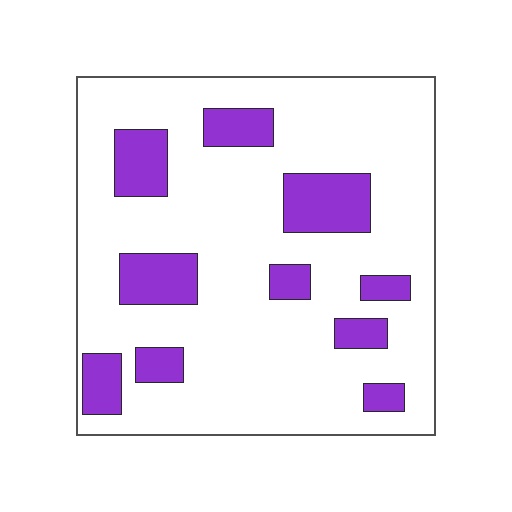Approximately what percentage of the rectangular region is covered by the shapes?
Approximately 20%.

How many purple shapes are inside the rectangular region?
10.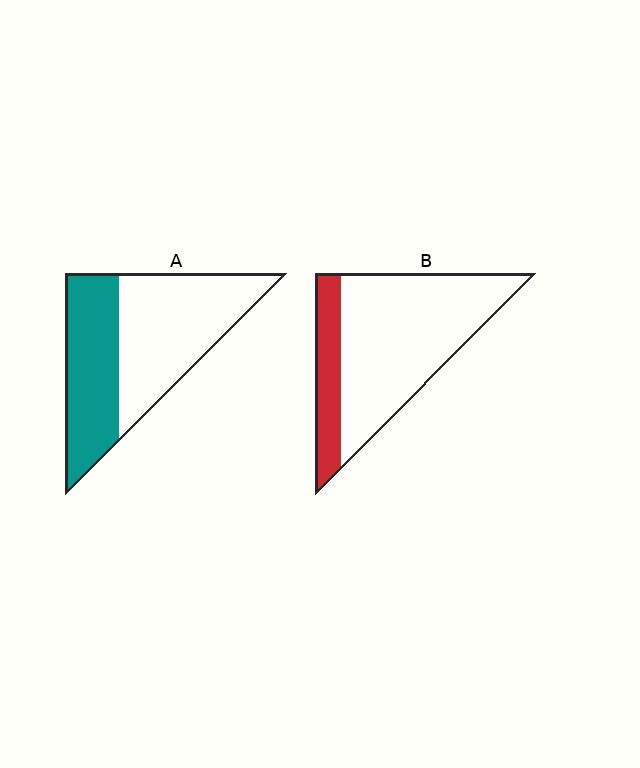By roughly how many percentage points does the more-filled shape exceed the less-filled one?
By roughly 20 percentage points (A over B).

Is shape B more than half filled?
No.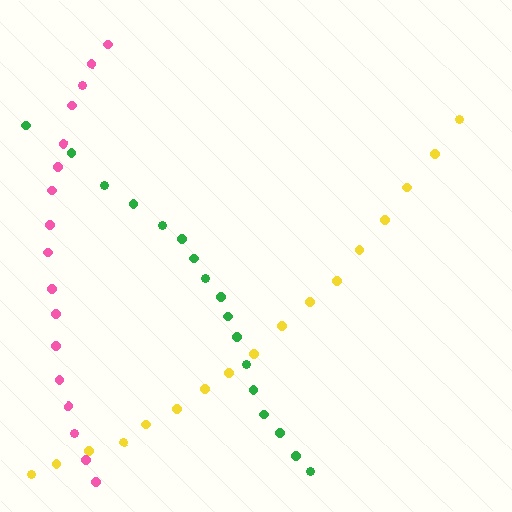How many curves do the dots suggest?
There are 3 distinct paths.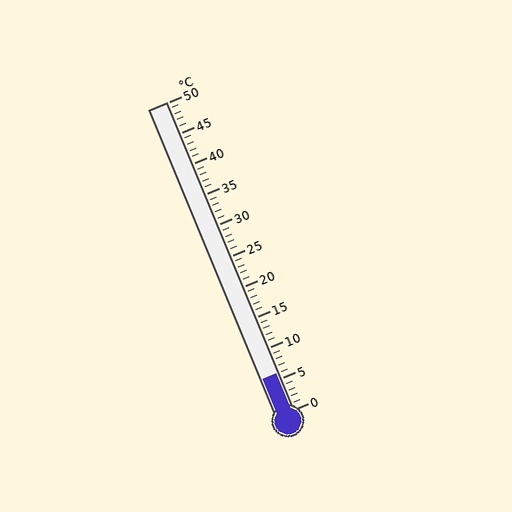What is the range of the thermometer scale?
The thermometer scale ranges from 0°C to 50°C.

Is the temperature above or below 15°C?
The temperature is below 15°C.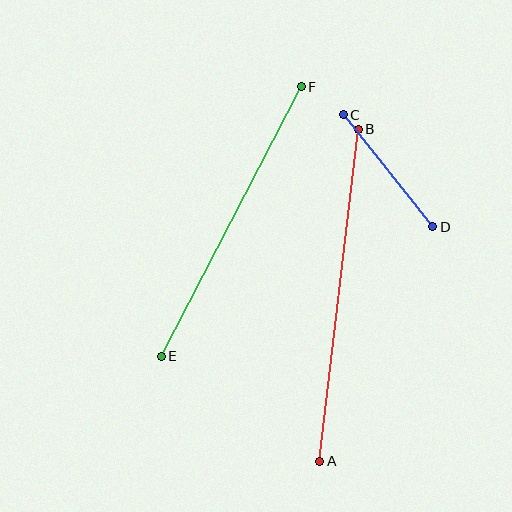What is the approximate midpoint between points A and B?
The midpoint is at approximately (339, 295) pixels.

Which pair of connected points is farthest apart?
Points A and B are farthest apart.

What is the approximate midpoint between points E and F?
The midpoint is at approximately (231, 222) pixels.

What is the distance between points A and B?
The distance is approximately 334 pixels.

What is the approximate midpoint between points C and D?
The midpoint is at approximately (388, 171) pixels.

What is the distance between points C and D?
The distance is approximately 143 pixels.